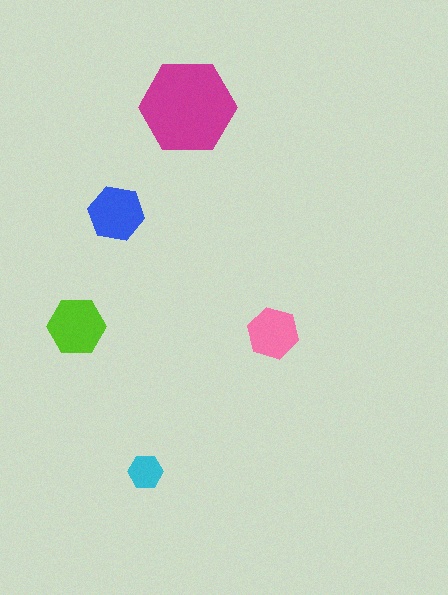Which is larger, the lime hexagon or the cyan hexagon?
The lime one.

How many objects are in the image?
There are 5 objects in the image.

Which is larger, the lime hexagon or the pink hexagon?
The lime one.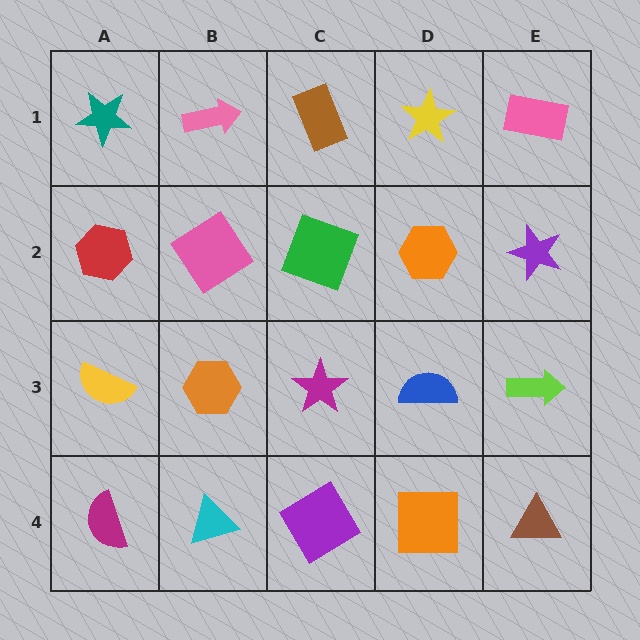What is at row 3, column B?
An orange hexagon.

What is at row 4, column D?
An orange square.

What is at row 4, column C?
A purple diamond.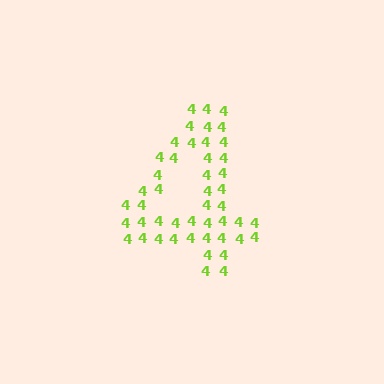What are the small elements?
The small elements are digit 4's.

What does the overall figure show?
The overall figure shows the digit 4.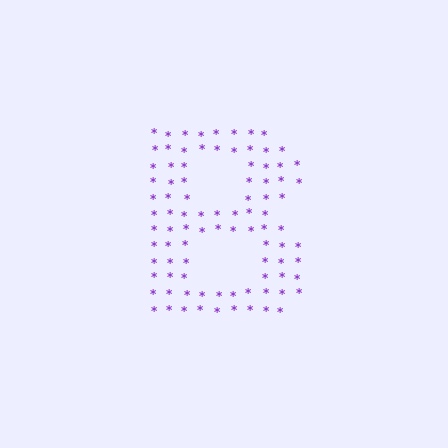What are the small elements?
The small elements are asterisks.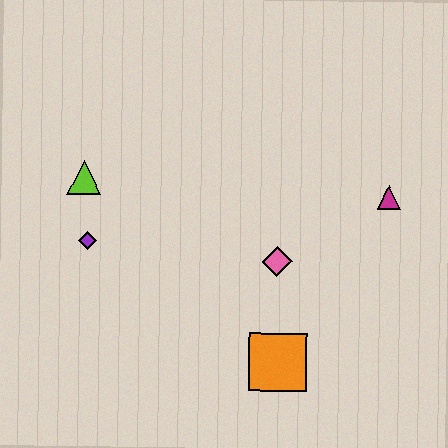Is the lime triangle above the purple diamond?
Yes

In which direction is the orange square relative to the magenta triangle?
The orange square is below the magenta triangle.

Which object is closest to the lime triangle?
The purple diamond is closest to the lime triangle.